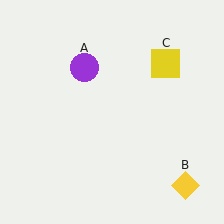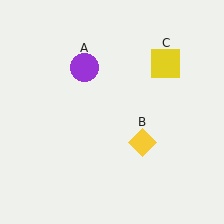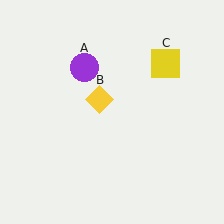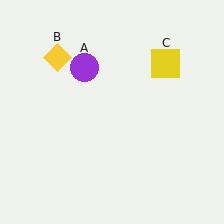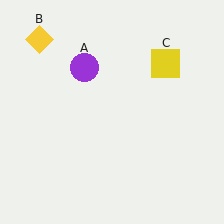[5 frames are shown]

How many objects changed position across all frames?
1 object changed position: yellow diamond (object B).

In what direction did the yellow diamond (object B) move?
The yellow diamond (object B) moved up and to the left.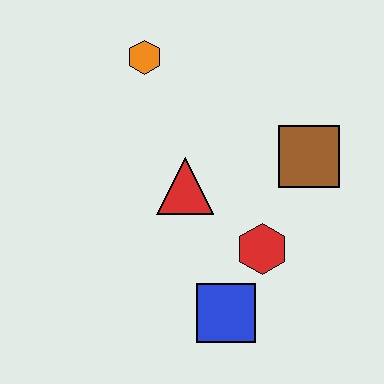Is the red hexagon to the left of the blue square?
No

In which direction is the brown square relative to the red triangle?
The brown square is to the right of the red triangle.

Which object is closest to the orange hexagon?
The red triangle is closest to the orange hexagon.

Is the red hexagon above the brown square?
No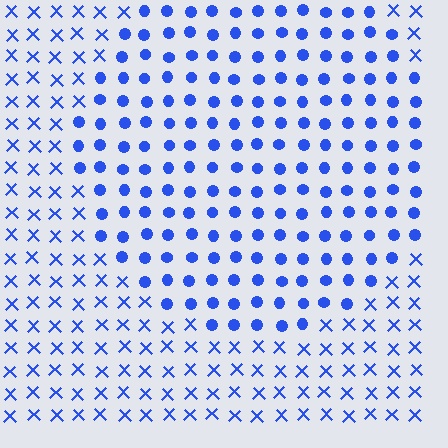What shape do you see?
I see a circle.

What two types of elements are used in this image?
The image uses circles inside the circle region and X marks outside it.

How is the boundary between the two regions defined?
The boundary is defined by a change in element shape: circles inside vs. X marks outside. All elements share the same color and spacing.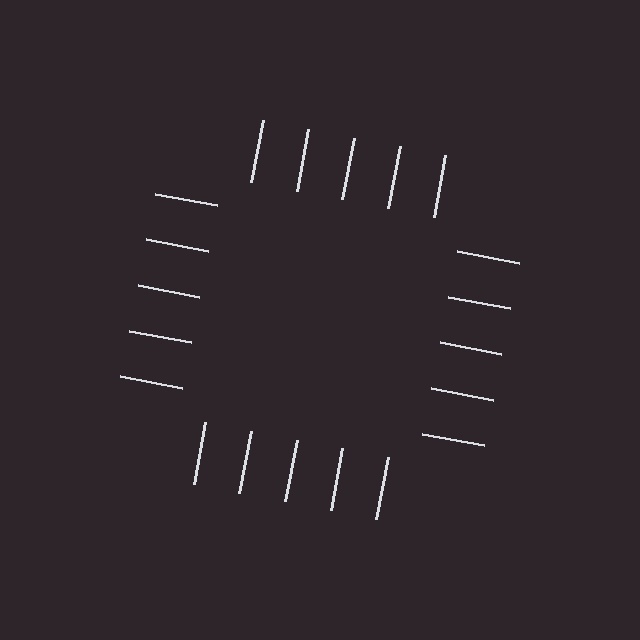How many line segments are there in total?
20 — 5 along each of the 4 edges.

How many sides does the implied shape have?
4 sides — the line-ends trace a square.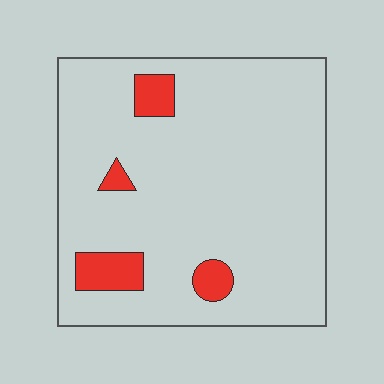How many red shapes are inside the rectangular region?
4.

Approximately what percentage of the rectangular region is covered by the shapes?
Approximately 10%.